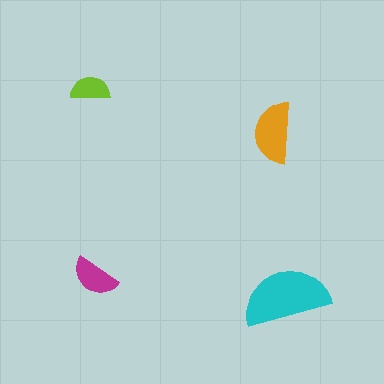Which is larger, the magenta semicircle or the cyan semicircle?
The cyan one.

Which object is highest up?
The lime semicircle is topmost.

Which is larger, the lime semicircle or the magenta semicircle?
The magenta one.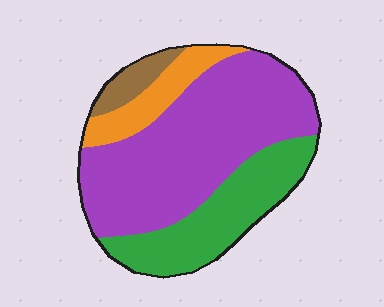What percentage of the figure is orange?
Orange takes up about one eighth (1/8) of the figure.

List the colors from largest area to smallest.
From largest to smallest: purple, green, orange, brown.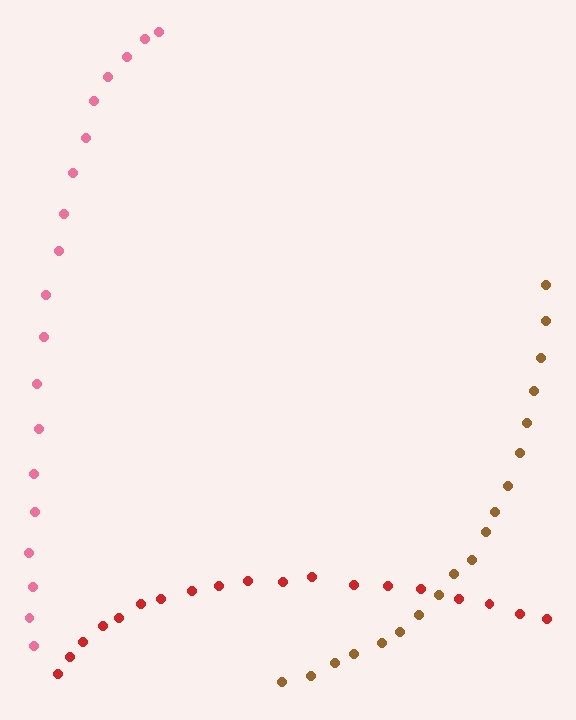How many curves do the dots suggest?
There are 3 distinct paths.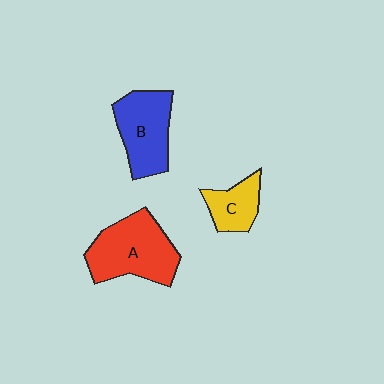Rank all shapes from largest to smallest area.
From largest to smallest: A (red), B (blue), C (yellow).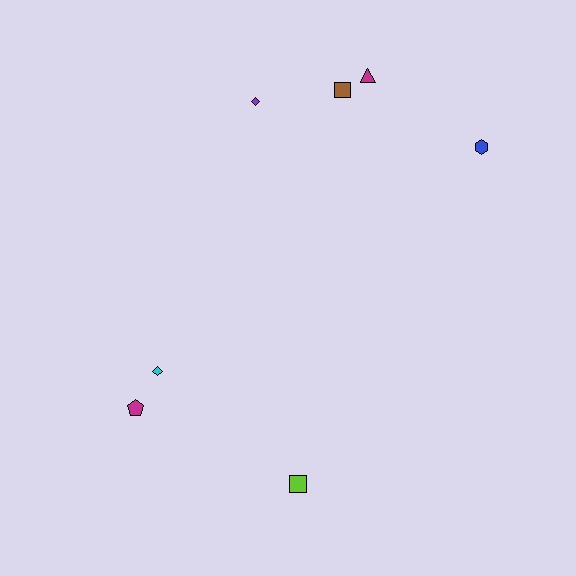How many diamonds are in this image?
There are 2 diamonds.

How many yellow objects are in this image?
There are no yellow objects.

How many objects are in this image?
There are 7 objects.